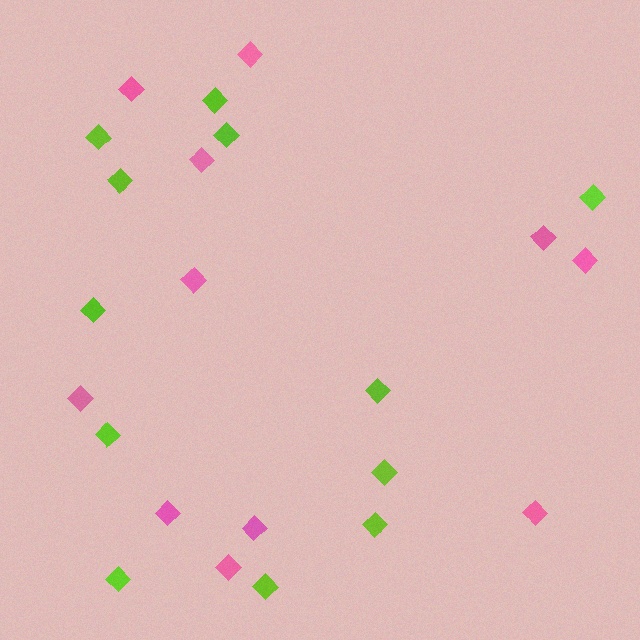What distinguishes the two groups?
There are 2 groups: one group of pink diamonds (11) and one group of lime diamonds (12).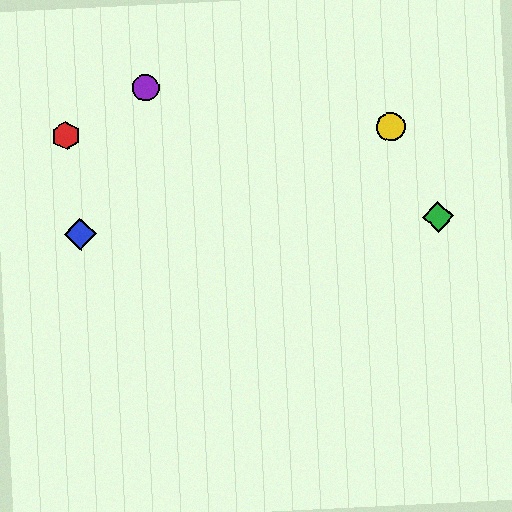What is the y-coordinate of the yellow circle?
The yellow circle is at y≈127.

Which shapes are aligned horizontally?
The blue diamond, the green diamond are aligned horizontally.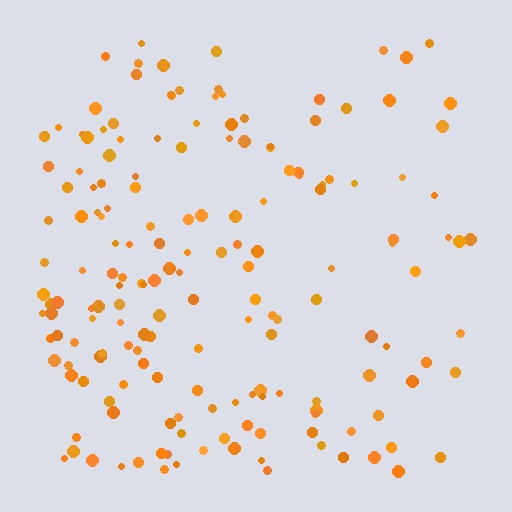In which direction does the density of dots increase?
From right to left, with the left side densest.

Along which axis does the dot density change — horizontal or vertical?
Horizontal.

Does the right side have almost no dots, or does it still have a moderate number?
Still a moderate number, just noticeably fewer than the left.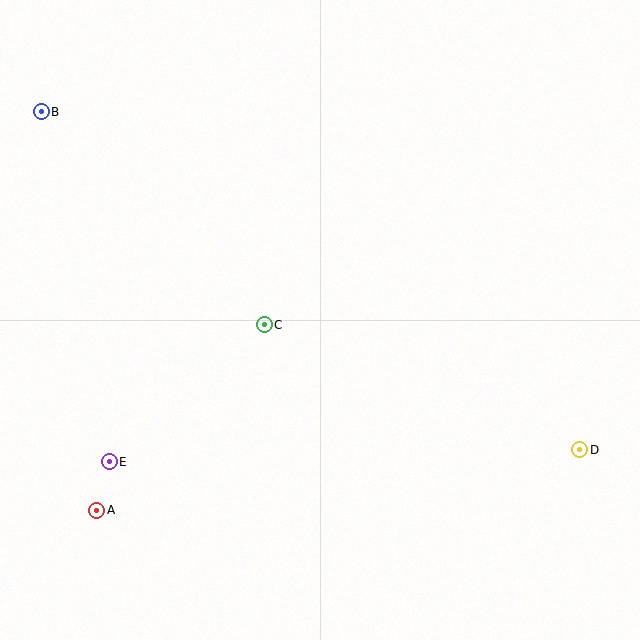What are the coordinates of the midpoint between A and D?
The midpoint between A and D is at (338, 480).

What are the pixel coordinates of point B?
Point B is at (41, 112).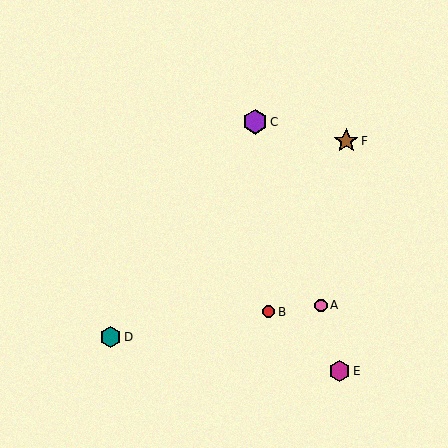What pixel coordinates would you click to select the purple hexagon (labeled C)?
Click at (255, 122) to select the purple hexagon C.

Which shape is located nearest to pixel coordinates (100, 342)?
The teal hexagon (labeled D) at (110, 337) is nearest to that location.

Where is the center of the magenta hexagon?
The center of the magenta hexagon is at (339, 371).